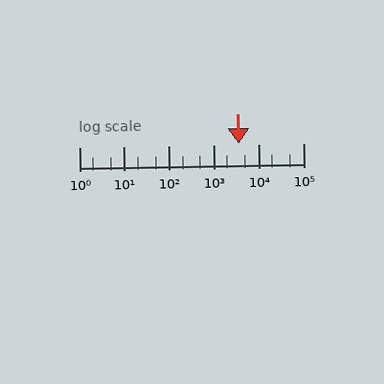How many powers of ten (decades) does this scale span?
The scale spans 5 decades, from 1 to 100000.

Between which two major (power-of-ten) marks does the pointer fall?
The pointer is between 1000 and 10000.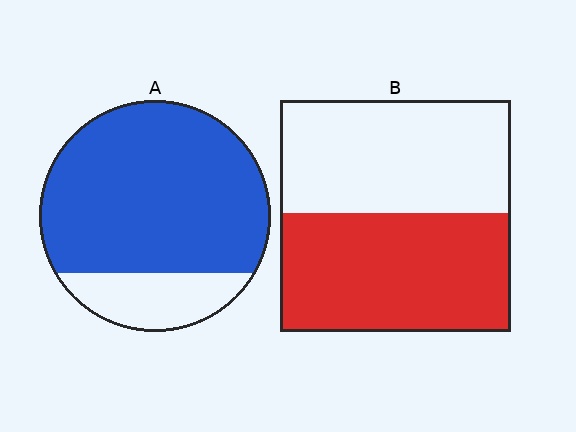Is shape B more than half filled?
Roughly half.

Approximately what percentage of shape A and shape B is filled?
A is approximately 80% and B is approximately 50%.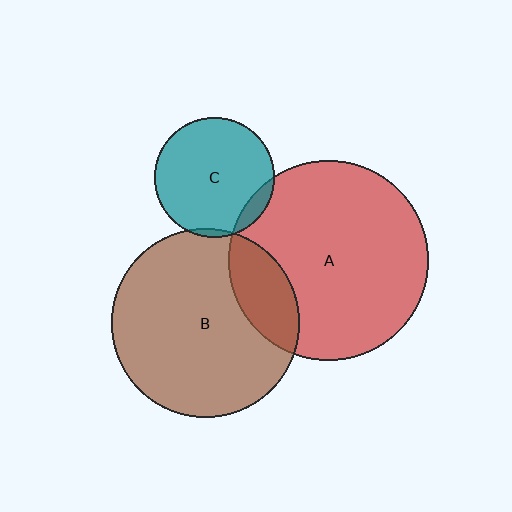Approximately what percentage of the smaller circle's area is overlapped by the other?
Approximately 10%.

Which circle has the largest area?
Circle A (red).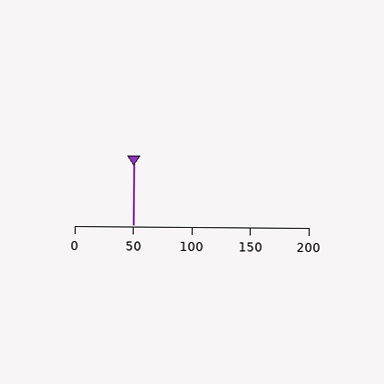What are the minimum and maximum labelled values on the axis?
The axis runs from 0 to 200.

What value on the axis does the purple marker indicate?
The marker indicates approximately 50.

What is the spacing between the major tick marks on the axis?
The major ticks are spaced 50 apart.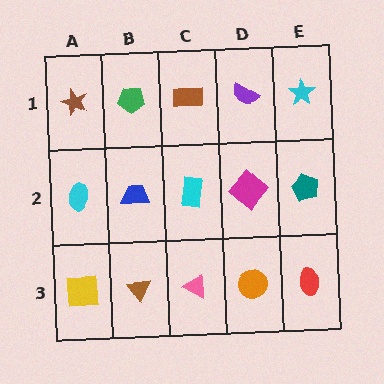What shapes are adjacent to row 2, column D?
A purple semicircle (row 1, column D), an orange circle (row 3, column D), a cyan rectangle (row 2, column C), a teal pentagon (row 2, column E).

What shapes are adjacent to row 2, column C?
A brown rectangle (row 1, column C), a pink triangle (row 3, column C), a blue trapezoid (row 2, column B), a magenta diamond (row 2, column D).